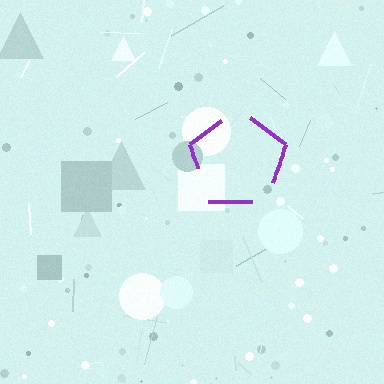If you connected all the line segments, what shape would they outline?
They would outline a pentagon.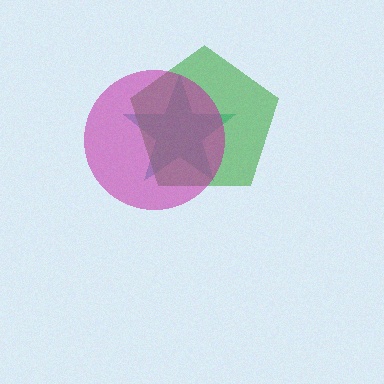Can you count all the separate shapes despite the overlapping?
Yes, there are 3 separate shapes.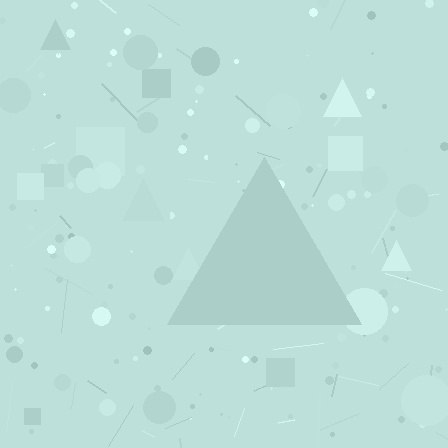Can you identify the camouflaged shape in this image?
The camouflaged shape is a triangle.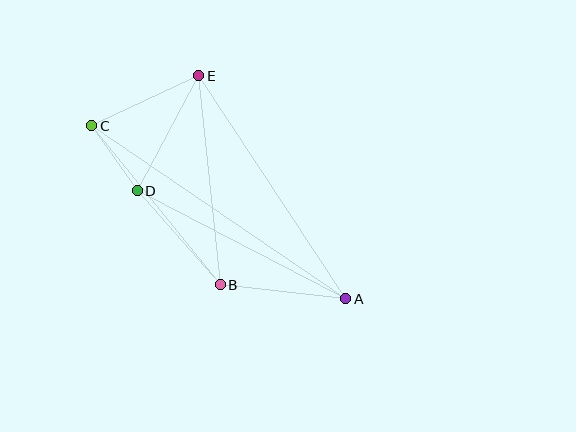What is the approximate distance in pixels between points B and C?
The distance between B and C is approximately 204 pixels.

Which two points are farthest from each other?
Points A and C are farthest from each other.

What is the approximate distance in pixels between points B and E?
The distance between B and E is approximately 210 pixels.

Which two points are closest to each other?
Points C and D are closest to each other.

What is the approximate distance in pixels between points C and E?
The distance between C and E is approximately 118 pixels.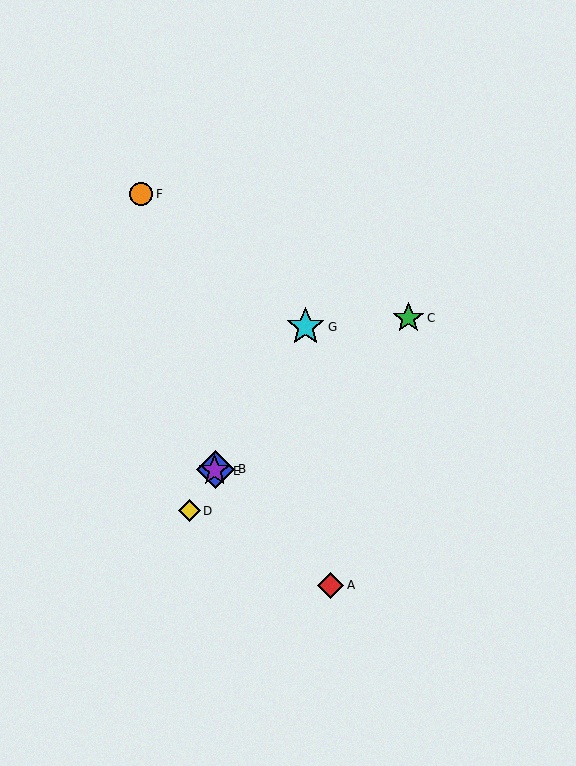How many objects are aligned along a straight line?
4 objects (B, D, E, G) are aligned along a straight line.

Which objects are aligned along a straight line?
Objects B, D, E, G are aligned along a straight line.